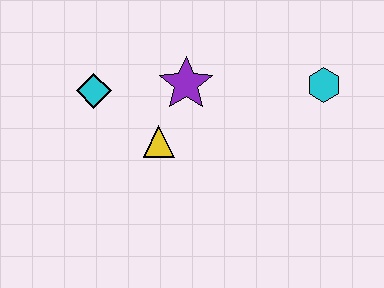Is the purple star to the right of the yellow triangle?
Yes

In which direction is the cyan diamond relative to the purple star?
The cyan diamond is to the left of the purple star.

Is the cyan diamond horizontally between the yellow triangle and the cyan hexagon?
No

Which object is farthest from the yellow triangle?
The cyan hexagon is farthest from the yellow triangle.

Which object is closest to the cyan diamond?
The yellow triangle is closest to the cyan diamond.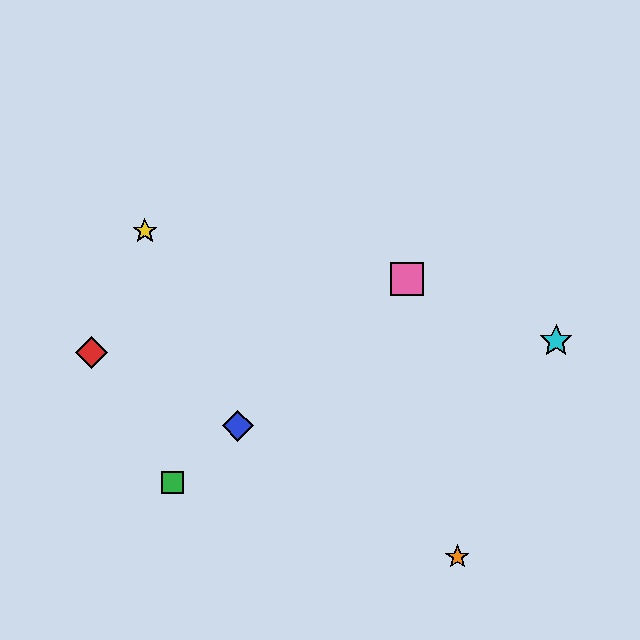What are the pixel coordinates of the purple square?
The purple square is at (413, 274).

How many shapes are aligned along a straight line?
4 shapes (the blue diamond, the green square, the purple square, the pink square) are aligned along a straight line.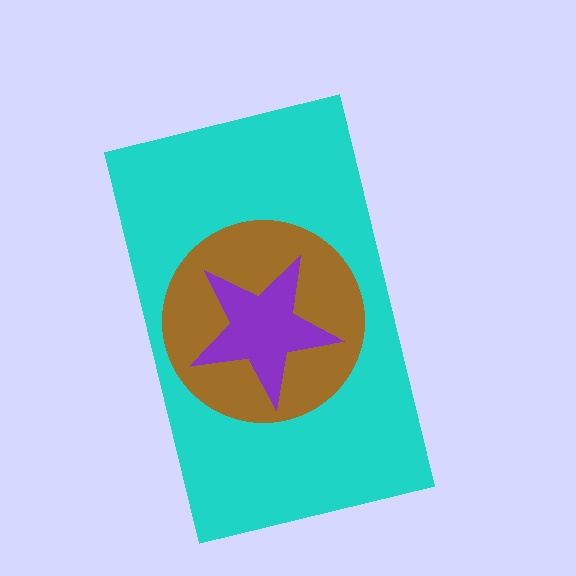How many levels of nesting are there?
3.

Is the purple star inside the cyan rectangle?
Yes.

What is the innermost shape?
The purple star.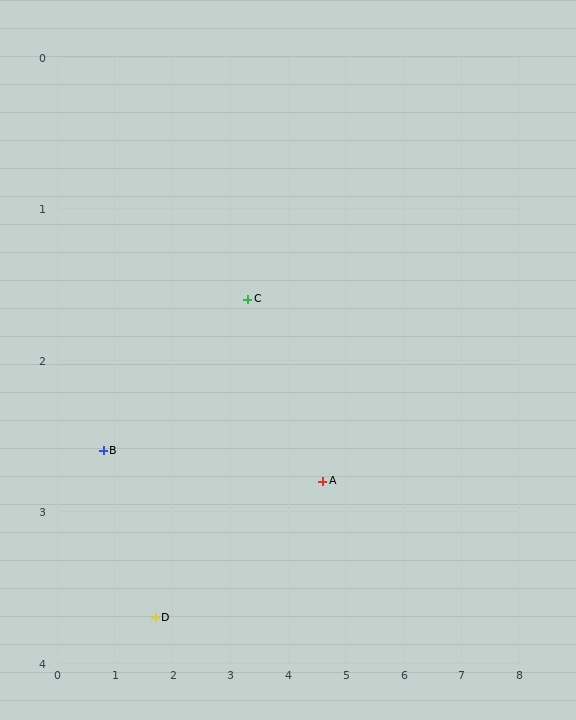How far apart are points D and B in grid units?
Points D and B are about 1.4 grid units apart.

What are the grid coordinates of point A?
Point A is at approximately (4.6, 2.8).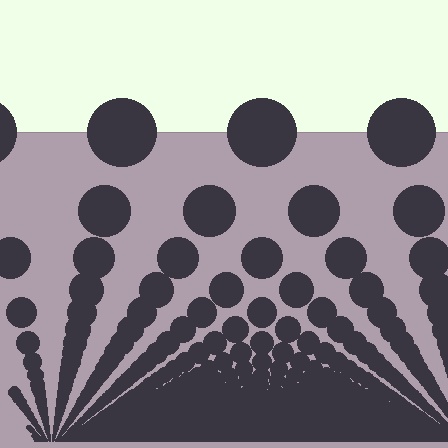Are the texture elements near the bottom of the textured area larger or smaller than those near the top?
Smaller. The gradient is inverted — elements near the bottom are smaller and denser.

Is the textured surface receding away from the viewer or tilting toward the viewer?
The surface appears to tilt toward the viewer. Texture elements get larger and sparser toward the top.